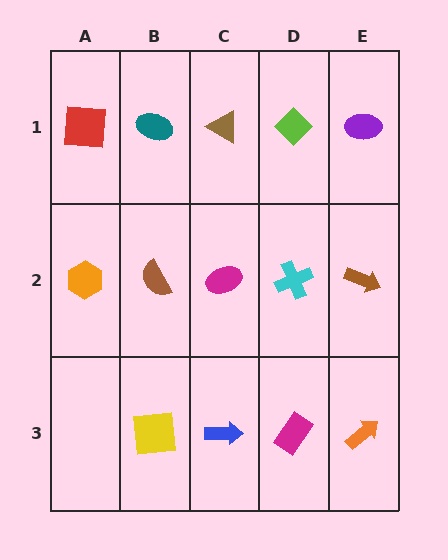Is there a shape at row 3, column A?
No, that cell is empty.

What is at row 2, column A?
An orange hexagon.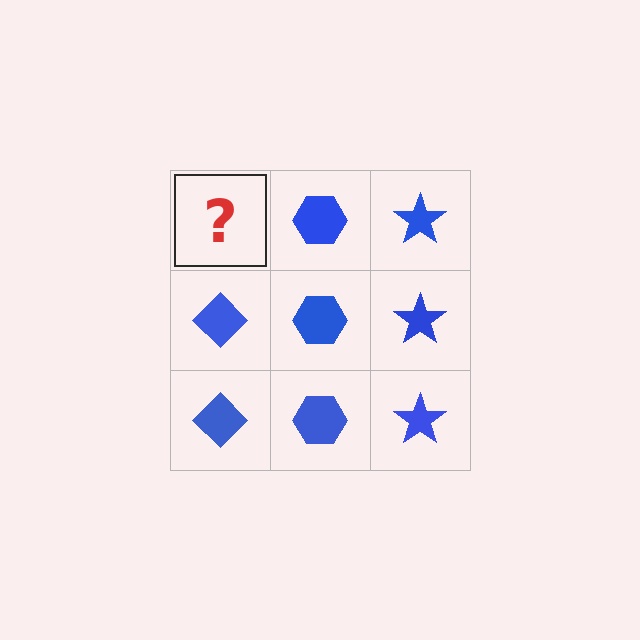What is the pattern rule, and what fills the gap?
The rule is that each column has a consistent shape. The gap should be filled with a blue diamond.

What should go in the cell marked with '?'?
The missing cell should contain a blue diamond.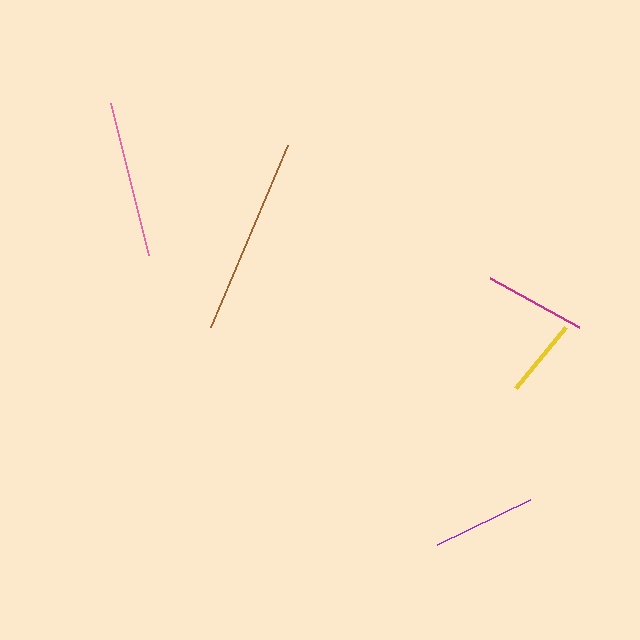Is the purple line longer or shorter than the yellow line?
The purple line is longer than the yellow line.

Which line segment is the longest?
The brown line is the longest at approximately 198 pixels.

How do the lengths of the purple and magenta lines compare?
The purple and magenta lines are approximately the same length.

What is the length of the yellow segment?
The yellow segment is approximately 79 pixels long.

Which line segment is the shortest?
The yellow line is the shortest at approximately 79 pixels.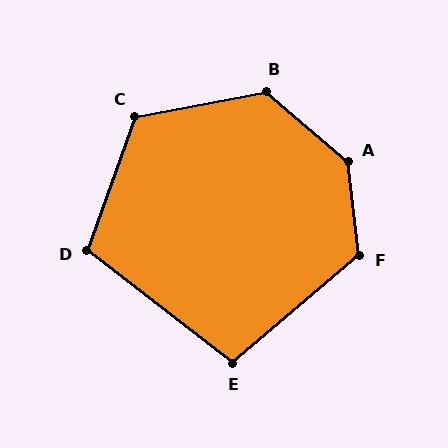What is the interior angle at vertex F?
Approximately 123 degrees (obtuse).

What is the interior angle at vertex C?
Approximately 121 degrees (obtuse).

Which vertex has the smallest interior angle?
E, at approximately 102 degrees.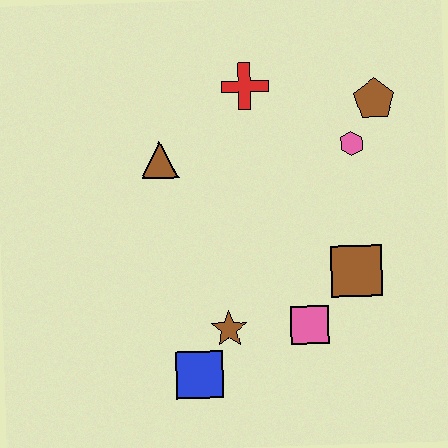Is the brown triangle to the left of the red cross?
Yes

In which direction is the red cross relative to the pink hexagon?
The red cross is to the left of the pink hexagon.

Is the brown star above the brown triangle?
No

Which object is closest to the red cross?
The brown triangle is closest to the red cross.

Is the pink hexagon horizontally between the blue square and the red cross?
No